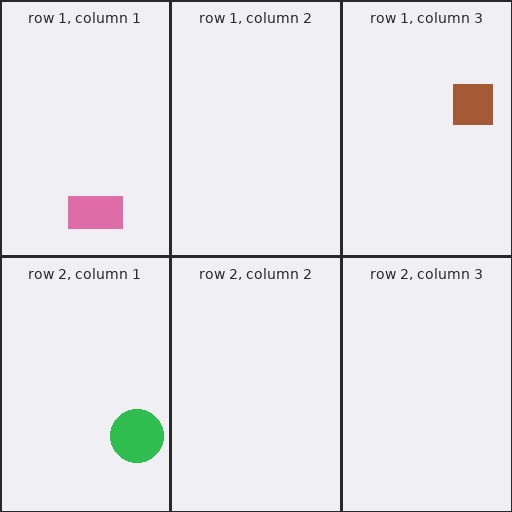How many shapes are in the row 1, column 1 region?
1.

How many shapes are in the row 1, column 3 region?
1.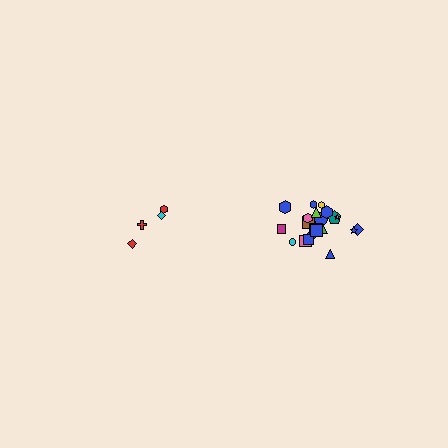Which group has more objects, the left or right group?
The right group.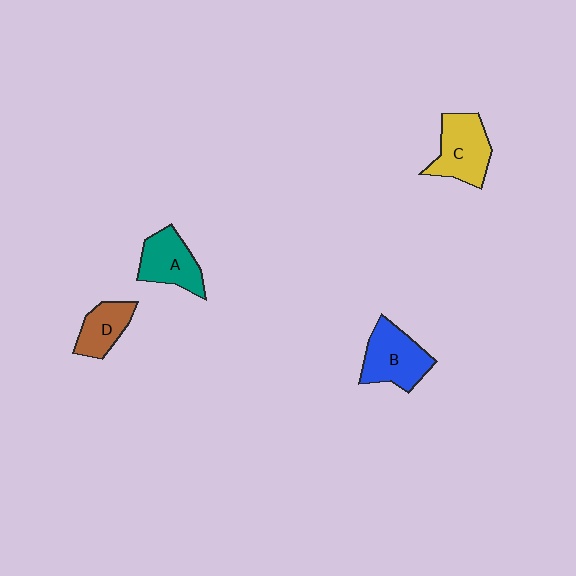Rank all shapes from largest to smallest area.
From largest to smallest: B (blue), C (yellow), A (teal), D (brown).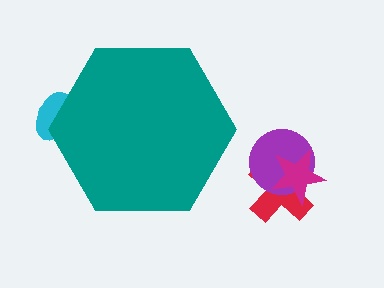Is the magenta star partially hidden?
No, the magenta star is fully visible.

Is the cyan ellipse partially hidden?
Yes, the cyan ellipse is partially hidden behind the teal hexagon.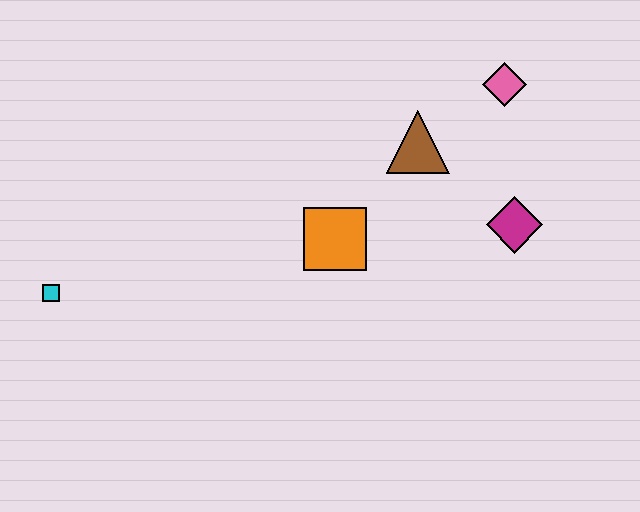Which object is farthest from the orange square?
The cyan square is farthest from the orange square.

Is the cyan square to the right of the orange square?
No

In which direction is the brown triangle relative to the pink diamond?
The brown triangle is to the left of the pink diamond.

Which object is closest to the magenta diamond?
The brown triangle is closest to the magenta diamond.